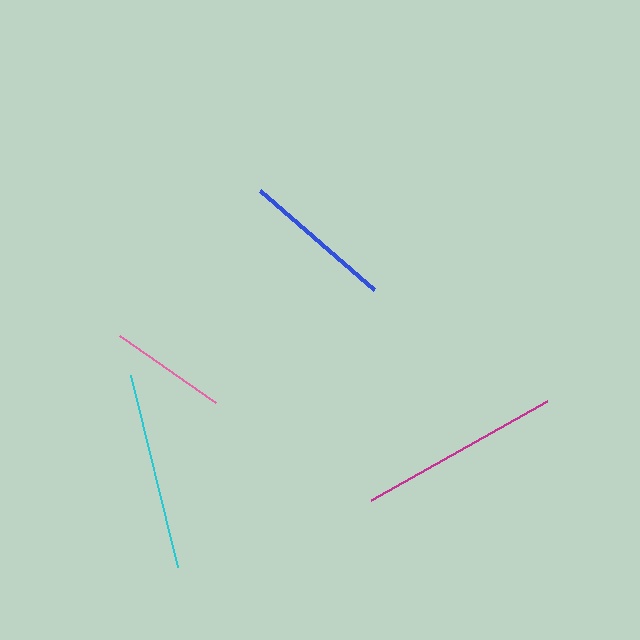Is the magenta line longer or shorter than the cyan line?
The magenta line is longer than the cyan line.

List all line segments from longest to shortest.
From longest to shortest: magenta, cyan, blue, pink.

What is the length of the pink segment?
The pink segment is approximately 117 pixels long.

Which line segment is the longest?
The magenta line is the longest at approximately 202 pixels.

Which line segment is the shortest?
The pink line is the shortest at approximately 117 pixels.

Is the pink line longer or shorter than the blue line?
The blue line is longer than the pink line.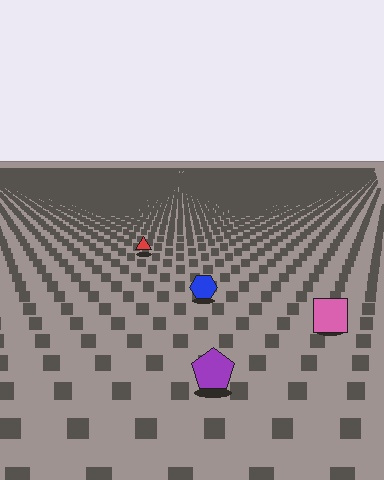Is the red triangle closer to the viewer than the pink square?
No. The pink square is closer — you can tell from the texture gradient: the ground texture is coarser near it.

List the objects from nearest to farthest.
From nearest to farthest: the purple pentagon, the pink square, the blue hexagon, the red triangle.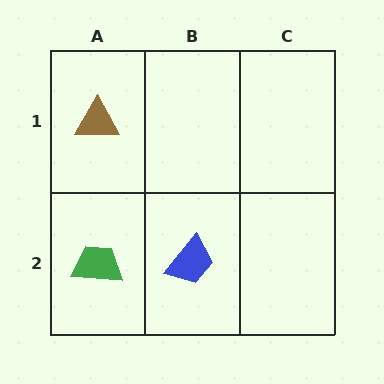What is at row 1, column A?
A brown triangle.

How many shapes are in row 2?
2 shapes.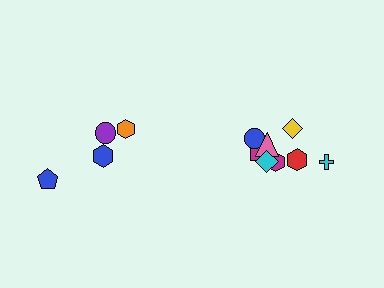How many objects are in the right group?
There are 8 objects.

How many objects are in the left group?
There are 4 objects.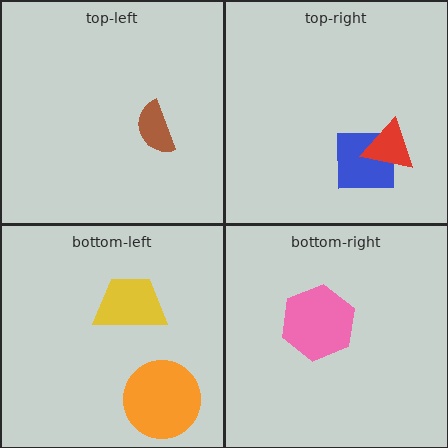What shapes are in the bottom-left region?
The yellow trapezoid, the orange circle.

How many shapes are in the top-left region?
1.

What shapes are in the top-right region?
The blue square, the red triangle.